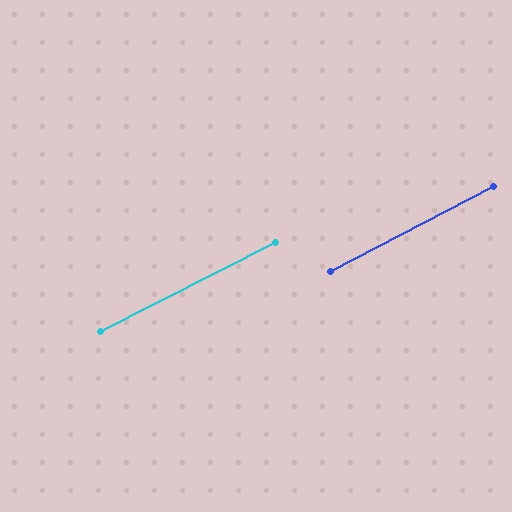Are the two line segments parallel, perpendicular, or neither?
Parallel — their directions differ by only 0.5°.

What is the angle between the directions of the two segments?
Approximately 1 degree.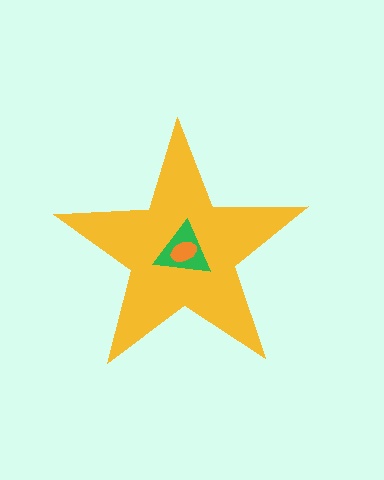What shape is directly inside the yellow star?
The green triangle.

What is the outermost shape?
The yellow star.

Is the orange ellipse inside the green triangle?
Yes.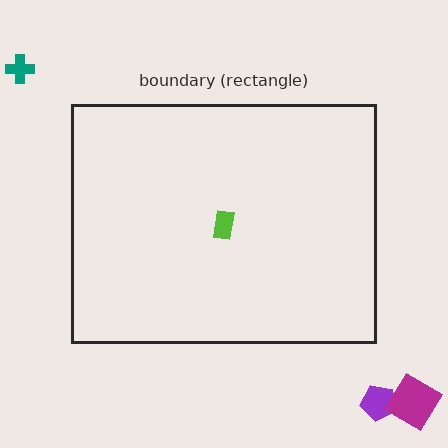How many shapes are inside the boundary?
1 inside, 3 outside.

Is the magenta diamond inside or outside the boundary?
Outside.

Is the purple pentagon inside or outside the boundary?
Outside.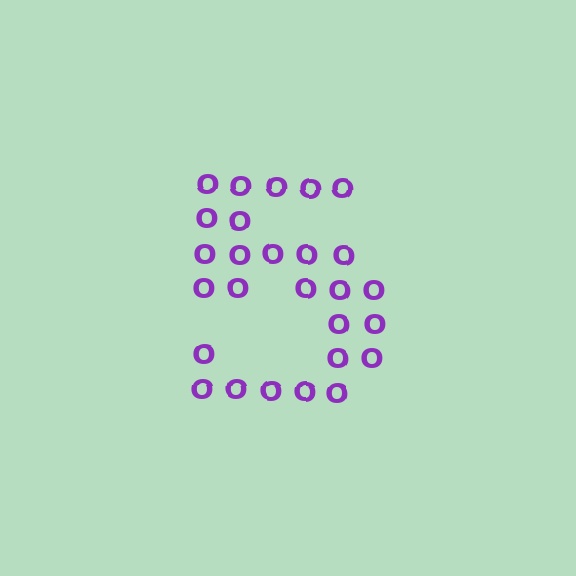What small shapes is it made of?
It is made of small letter O's.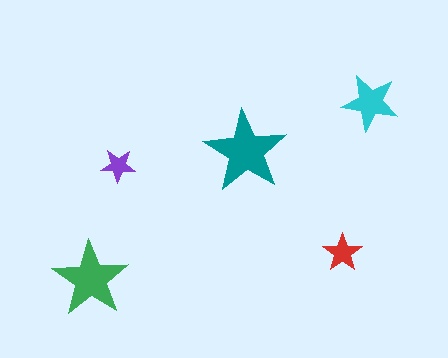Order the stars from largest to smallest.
the teal one, the green one, the cyan one, the red one, the purple one.